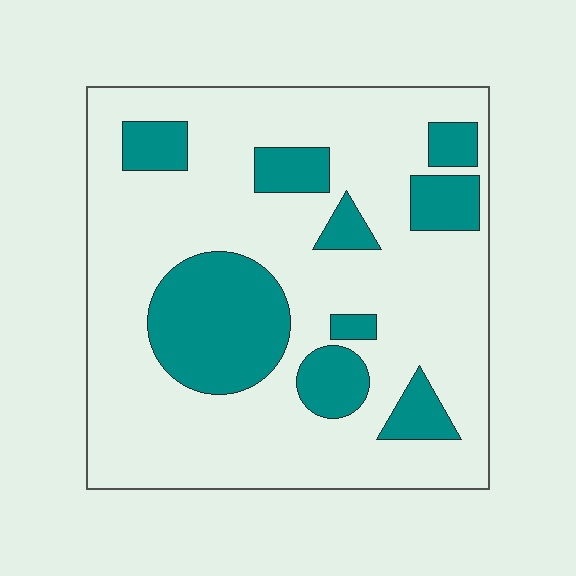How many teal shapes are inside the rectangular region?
9.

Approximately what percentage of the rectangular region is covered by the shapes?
Approximately 25%.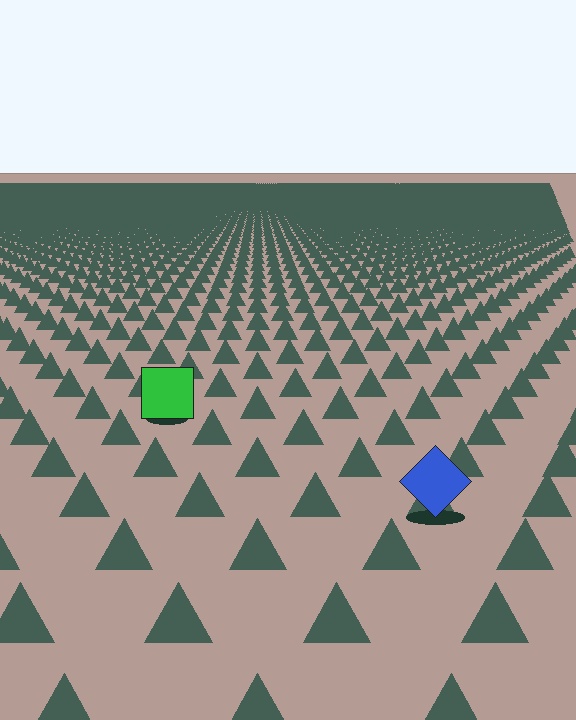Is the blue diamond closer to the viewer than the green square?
Yes. The blue diamond is closer — you can tell from the texture gradient: the ground texture is coarser near it.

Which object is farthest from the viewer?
The green square is farthest from the viewer. It appears smaller and the ground texture around it is denser.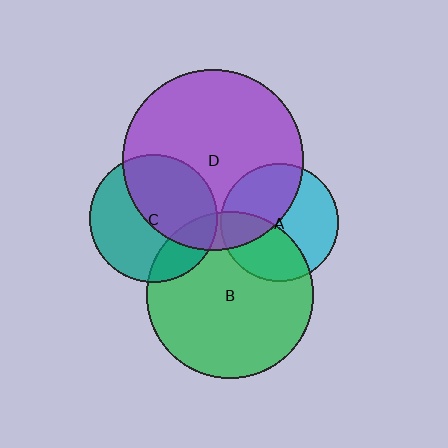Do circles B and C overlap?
Yes.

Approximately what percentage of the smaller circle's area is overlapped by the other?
Approximately 20%.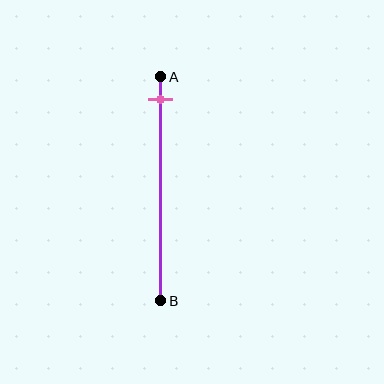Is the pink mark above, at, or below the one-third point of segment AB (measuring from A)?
The pink mark is above the one-third point of segment AB.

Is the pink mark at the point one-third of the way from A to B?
No, the mark is at about 10% from A, not at the 33% one-third point.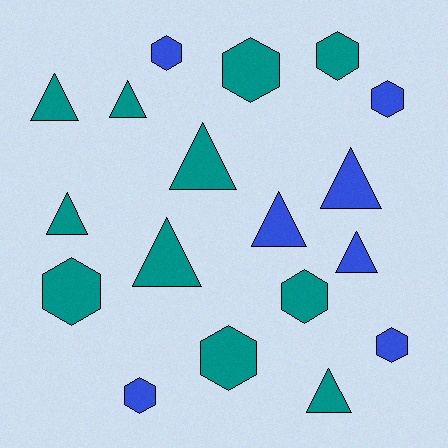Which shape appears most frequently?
Triangle, with 9 objects.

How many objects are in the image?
There are 18 objects.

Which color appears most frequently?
Teal, with 11 objects.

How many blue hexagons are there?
There are 4 blue hexagons.